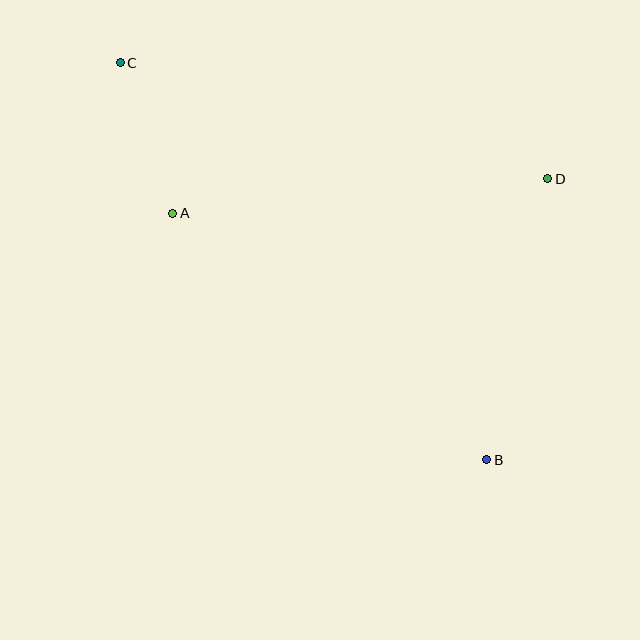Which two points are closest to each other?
Points A and C are closest to each other.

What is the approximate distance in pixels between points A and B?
The distance between A and B is approximately 399 pixels.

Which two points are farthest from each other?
Points B and C are farthest from each other.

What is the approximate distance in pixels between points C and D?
The distance between C and D is approximately 443 pixels.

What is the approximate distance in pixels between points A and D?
The distance between A and D is approximately 376 pixels.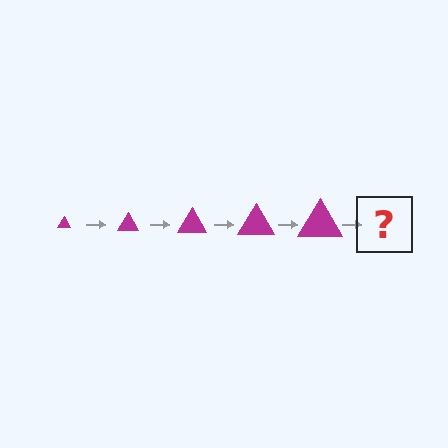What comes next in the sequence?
The next element should be a magenta triangle, larger than the previous one.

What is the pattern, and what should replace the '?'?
The pattern is that the triangle gets progressively larger each step. The '?' should be a magenta triangle, larger than the previous one.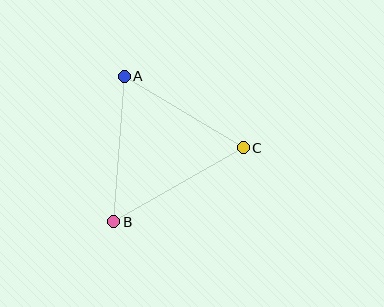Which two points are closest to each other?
Points A and C are closest to each other.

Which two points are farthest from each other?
Points B and C are farthest from each other.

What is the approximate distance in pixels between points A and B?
The distance between A and B is approximately 146 pixels.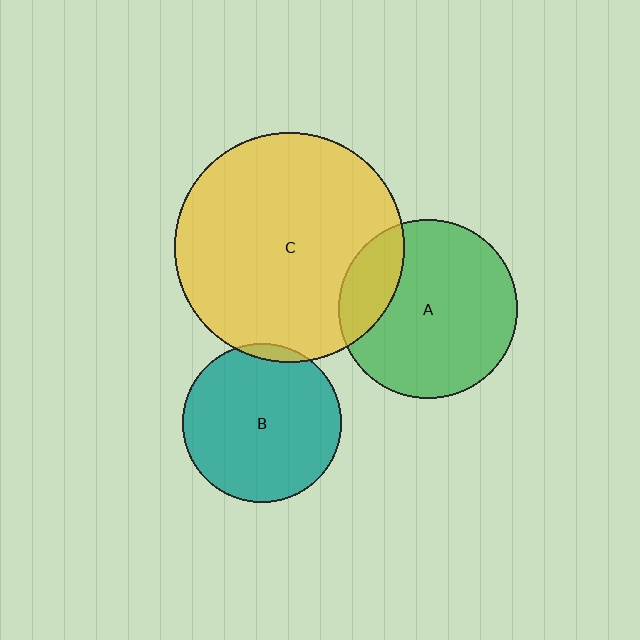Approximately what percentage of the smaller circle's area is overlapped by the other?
Approximately 5%.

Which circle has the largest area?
Circle C (yellow).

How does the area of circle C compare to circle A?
Approximately 1.7 times.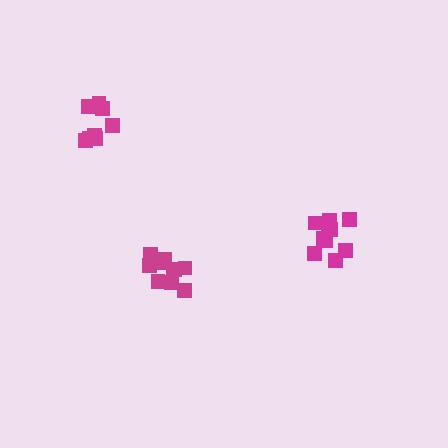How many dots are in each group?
Group 1: 10 dots, Group 2: 10 dots, Group 3: 8 dots (28 total).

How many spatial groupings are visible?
There are 3 spatial groupings.